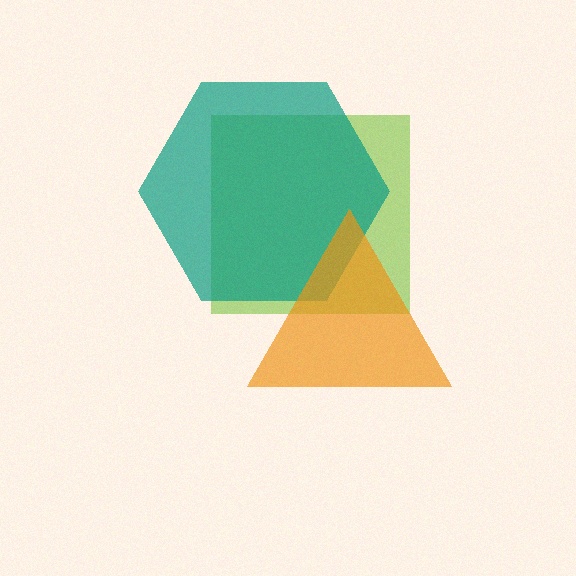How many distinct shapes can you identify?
There are 3 distinct shapes: a lime square, a teal hexagon, an orange triangle.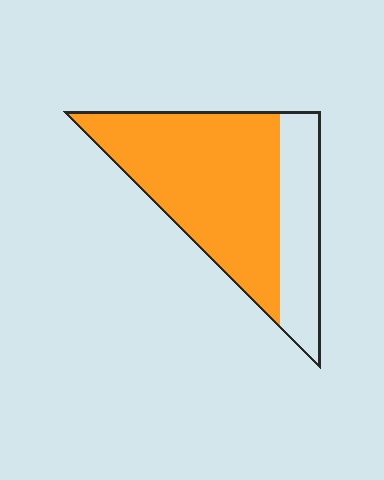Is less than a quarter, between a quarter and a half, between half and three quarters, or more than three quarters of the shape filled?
Between half and three quarters.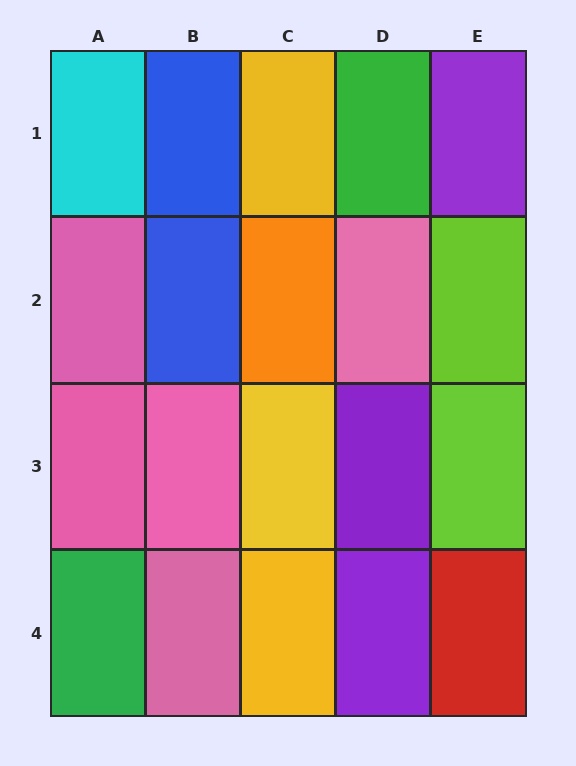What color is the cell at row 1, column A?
Cyan.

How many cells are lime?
2 cells are lime.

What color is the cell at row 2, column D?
Pink.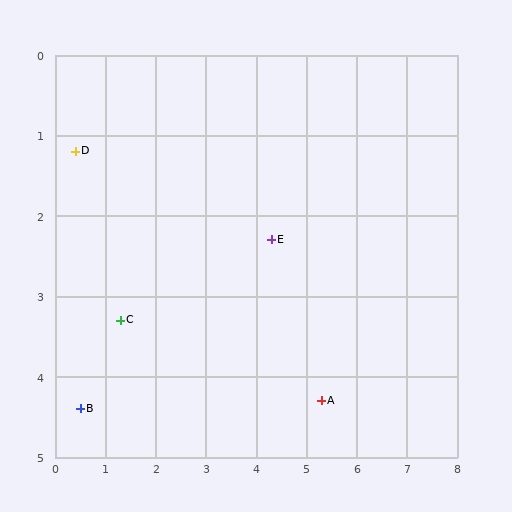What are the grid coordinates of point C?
Point C is at approximately (1.3, 3.3).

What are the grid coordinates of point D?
Point D is at approximately (0.4, 1.2).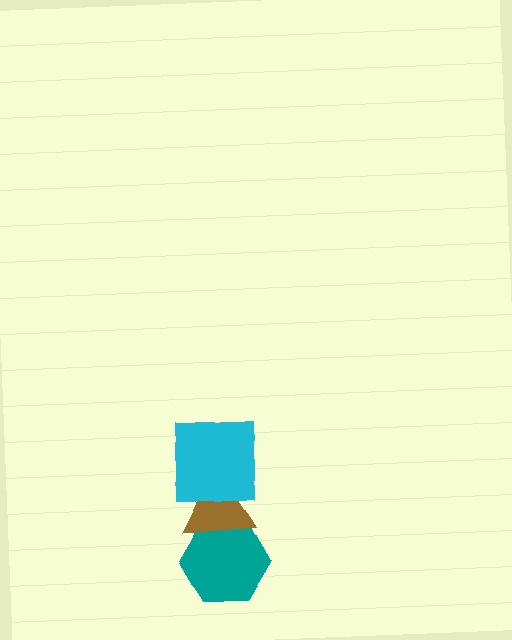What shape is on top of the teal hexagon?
The brown triangle is on top of the teal hexagon.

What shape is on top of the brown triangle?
The cyan square is on top of the brown triangle.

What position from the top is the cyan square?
The cyan square is 1st from the top.